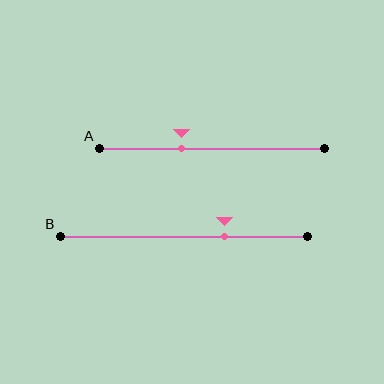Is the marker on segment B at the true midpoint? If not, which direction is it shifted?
No, the marker on segment B is shifted to the right by about 17% of the segment length.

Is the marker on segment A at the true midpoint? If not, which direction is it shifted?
No, the marker on segment A is shifted to the left by about 13% of the segment length.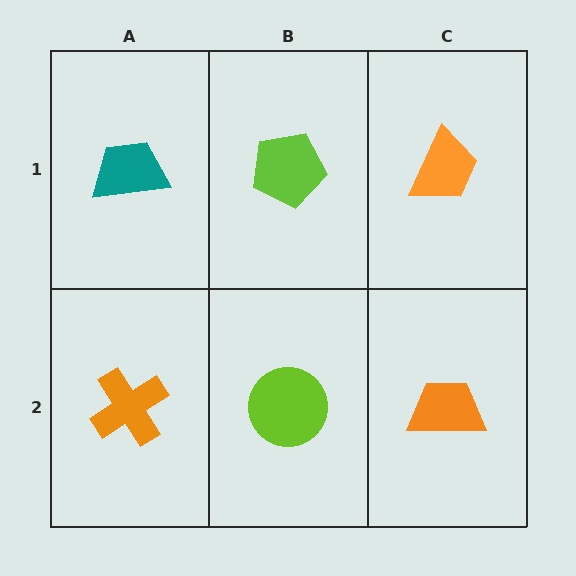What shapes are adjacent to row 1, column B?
A lime circle (row 2, column B), a teal trapezoid (row 1, column A), an orange trapezoid (row 1, column C).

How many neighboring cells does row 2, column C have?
2.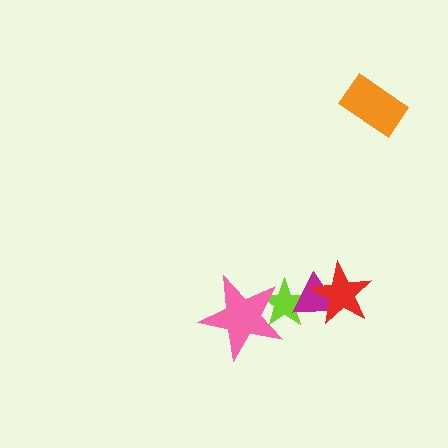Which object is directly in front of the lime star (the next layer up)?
The magenta triangle is directly in front of the lime star.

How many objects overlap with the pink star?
1 object overlaps with the pink star.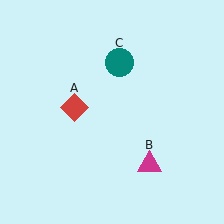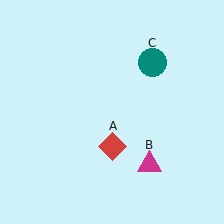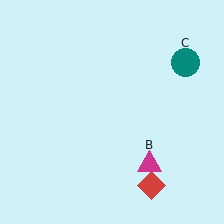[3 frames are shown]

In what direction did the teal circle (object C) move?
The teal circle (object C) moved right.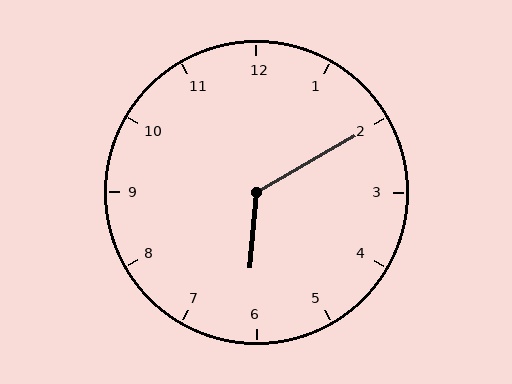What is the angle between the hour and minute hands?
Approximately 125 degrees.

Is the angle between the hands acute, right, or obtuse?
It is obtuse.